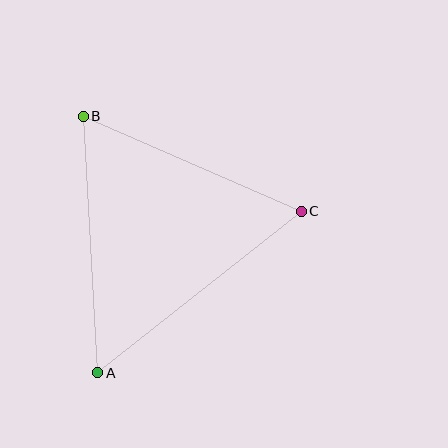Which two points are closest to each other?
Points B and C are closest to each other.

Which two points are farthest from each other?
Points A and C are farthest from each other.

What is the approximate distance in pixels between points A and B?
The distance between A and B is approximately 257 pixels.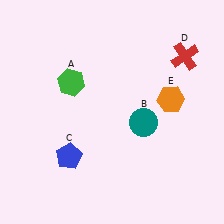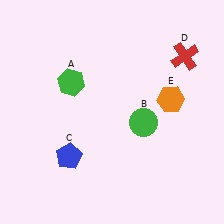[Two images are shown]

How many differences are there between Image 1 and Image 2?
There is 1 difference between the two images.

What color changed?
The circle (B) changed from teal in Image 1 to green in Image 2.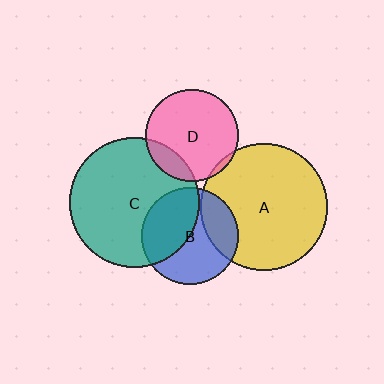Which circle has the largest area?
Circle C (teal).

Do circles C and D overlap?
Yes.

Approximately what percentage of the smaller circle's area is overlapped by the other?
Approximately 15%.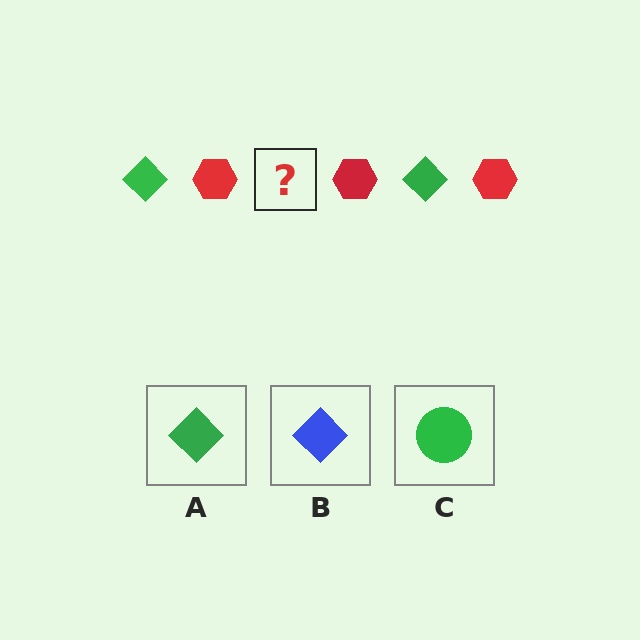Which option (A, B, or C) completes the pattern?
A.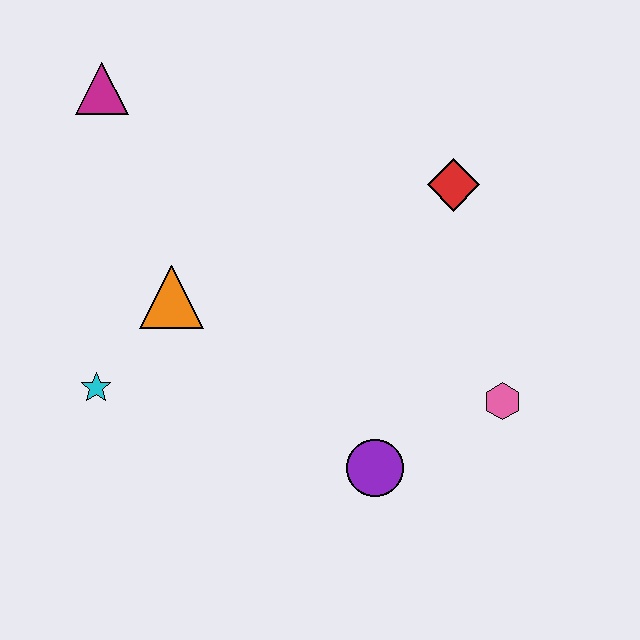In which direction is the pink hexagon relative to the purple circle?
The pink hexagon is to the right of the purple circle.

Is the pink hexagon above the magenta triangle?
No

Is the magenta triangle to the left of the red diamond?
Yes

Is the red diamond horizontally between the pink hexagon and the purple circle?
Yes